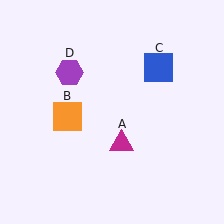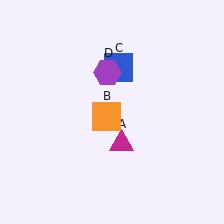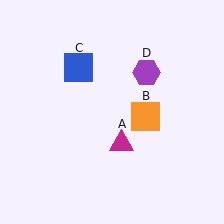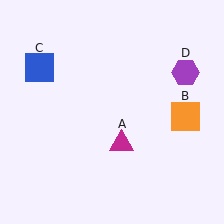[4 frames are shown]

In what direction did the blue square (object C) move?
The blue square (object C) moved left.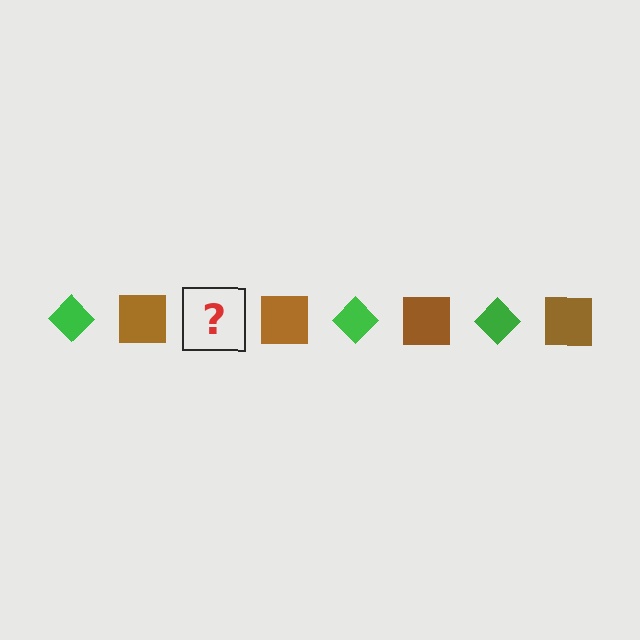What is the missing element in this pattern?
The missing element is a green diamond.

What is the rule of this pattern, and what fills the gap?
The rule is that the pattern alternates between green diamond and brown square. The gap should be filled with a green diamond.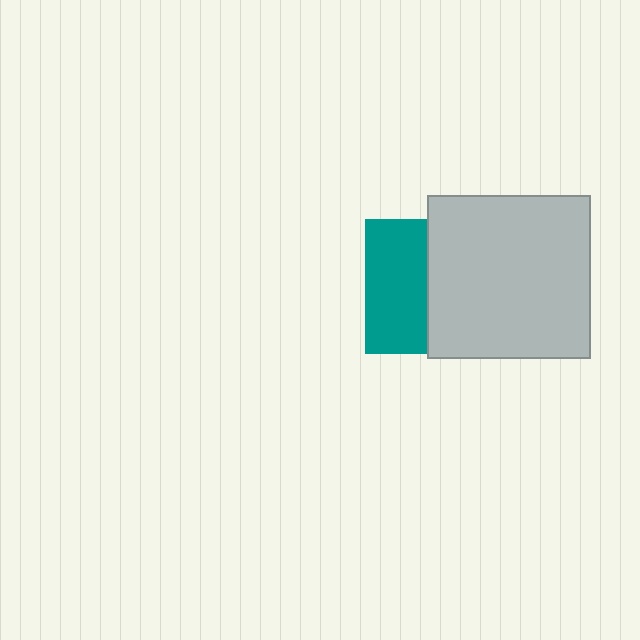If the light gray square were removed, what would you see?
You would see the complete teal square.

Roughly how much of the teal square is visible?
About half of it is visible (roughly 46%).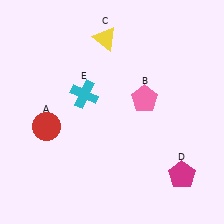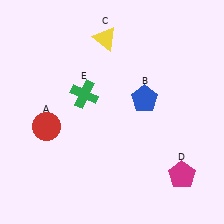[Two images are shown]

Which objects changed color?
B changed from pink to blue. E changed from cyan to green.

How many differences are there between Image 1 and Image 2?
There are 2 differences between the two images.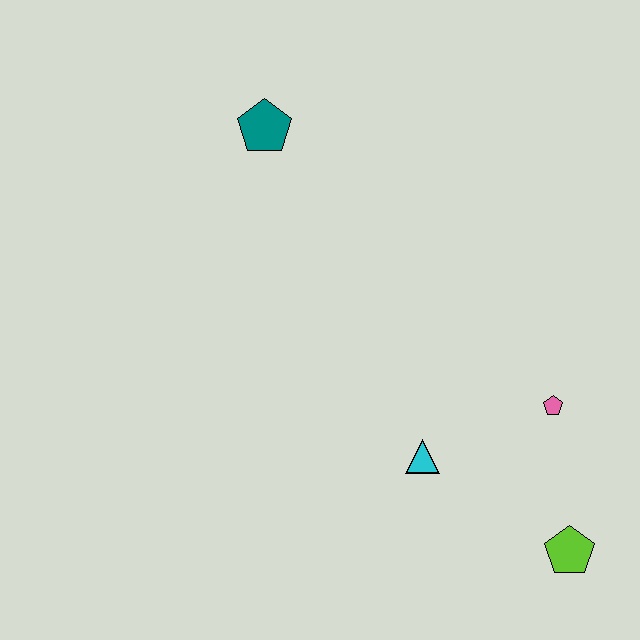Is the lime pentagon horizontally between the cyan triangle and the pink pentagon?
No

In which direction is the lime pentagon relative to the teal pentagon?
The lime pentagon is below the teal pentagon.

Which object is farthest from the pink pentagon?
The teal pentagon is farthest from the pink pentagon.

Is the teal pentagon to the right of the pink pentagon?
No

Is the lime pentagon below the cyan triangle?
Yes